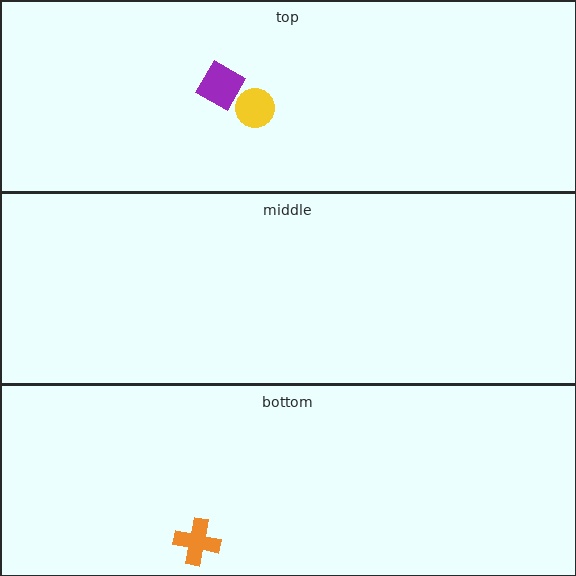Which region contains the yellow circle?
The top region.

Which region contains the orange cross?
The bottom region.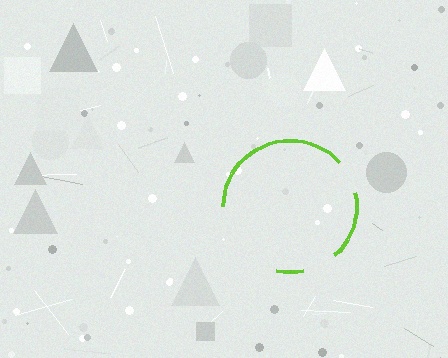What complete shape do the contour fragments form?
The contour fragments form a circle.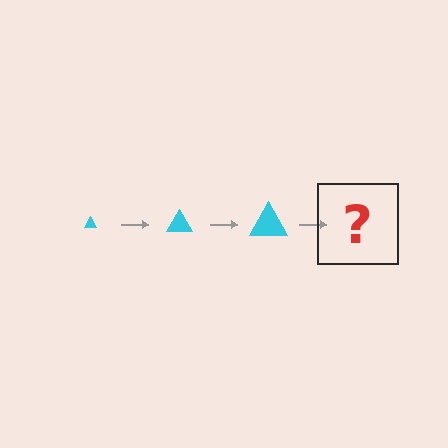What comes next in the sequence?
The next element should be a cyan triangle, larger than the previous one.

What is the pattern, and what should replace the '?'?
The pattern is that the triangle gets progressively larger each step. The '?' should be a cyan triangle, larger than the previous one.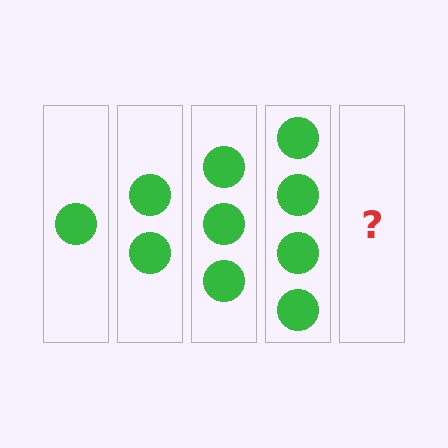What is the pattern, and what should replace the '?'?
The pattern is that each step adds one more circle. The '?' should be 5 circles.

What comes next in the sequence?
The next element should be 5 circles.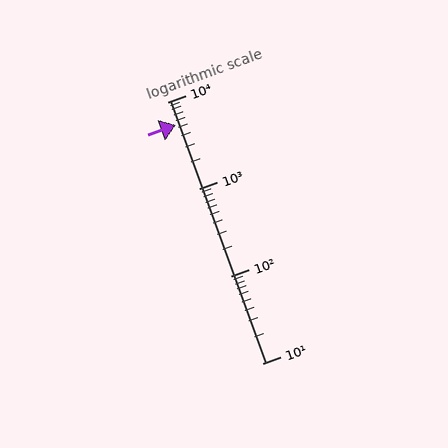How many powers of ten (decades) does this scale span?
The scale spans 3 decades, from 10 to 10000.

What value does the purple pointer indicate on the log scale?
The pointer indicates approximately 5500.